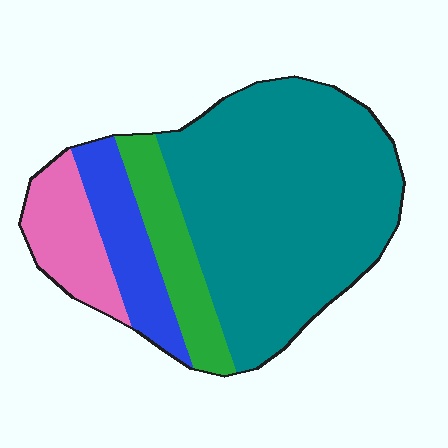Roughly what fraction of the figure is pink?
Pink covers around 15% of the figure.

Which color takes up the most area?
Teal, at roughly 60%.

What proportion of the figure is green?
Green covers roughly 15% of the figure.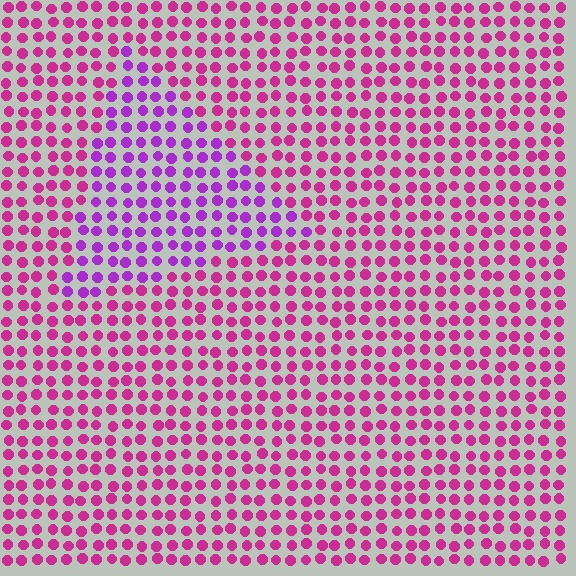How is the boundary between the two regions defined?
The boundary is defined purely by a slight shift in hue (about 34 degrees). Spacing, size, and orientation are identical on both sides.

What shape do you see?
I see a triangle.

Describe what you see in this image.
The image is filled with small magenta elements in a uniform arrangement. A triangle-shaped region is visible where the elements are tinted to a slightly different hue, forming a subtle color boundary.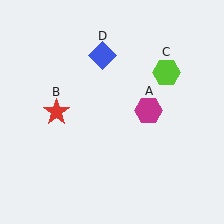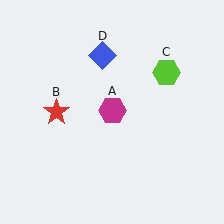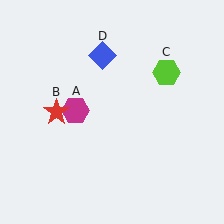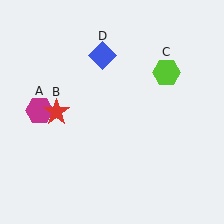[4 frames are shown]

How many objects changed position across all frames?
1 object changed position: magenta hexagon (object A).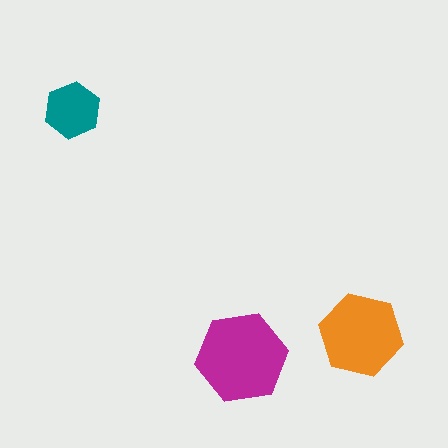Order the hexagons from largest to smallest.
the magenta one, the orange one, the teal one.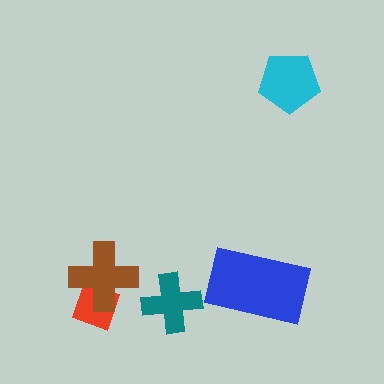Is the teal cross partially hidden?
No, no other shape covers it.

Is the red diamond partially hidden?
Yes, it is partially covered by another shape.